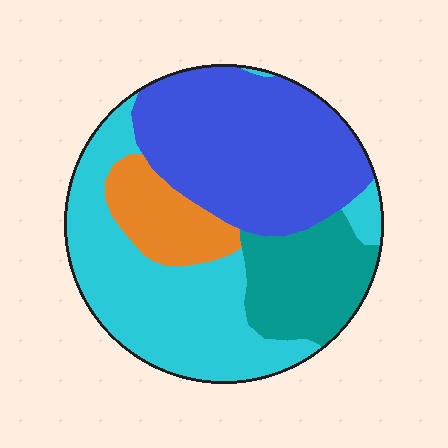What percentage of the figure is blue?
Blue takes up between a quarter and a half of the figure.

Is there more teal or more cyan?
Cyan.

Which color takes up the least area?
Orange, at roughly 10%.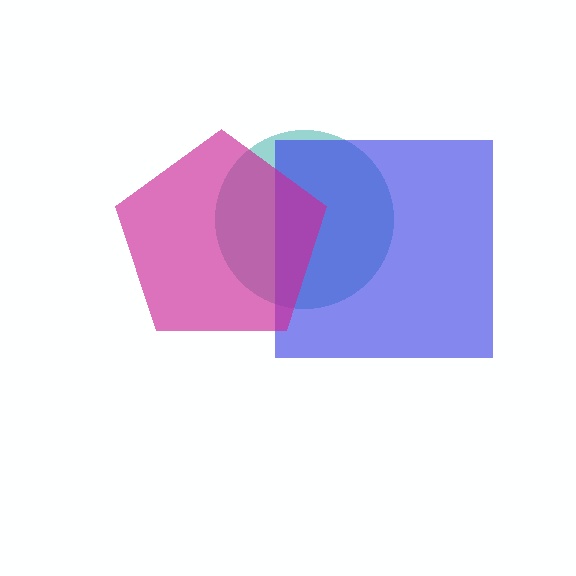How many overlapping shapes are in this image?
There are 3 overlapping shapes in the image.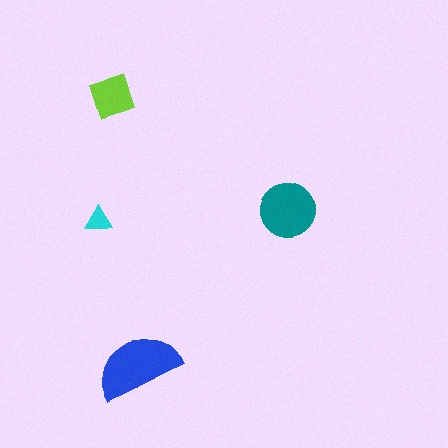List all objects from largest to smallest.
The blue semicircle, the teal circle, the lime diamond, the cyan triangle.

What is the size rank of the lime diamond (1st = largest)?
3rd.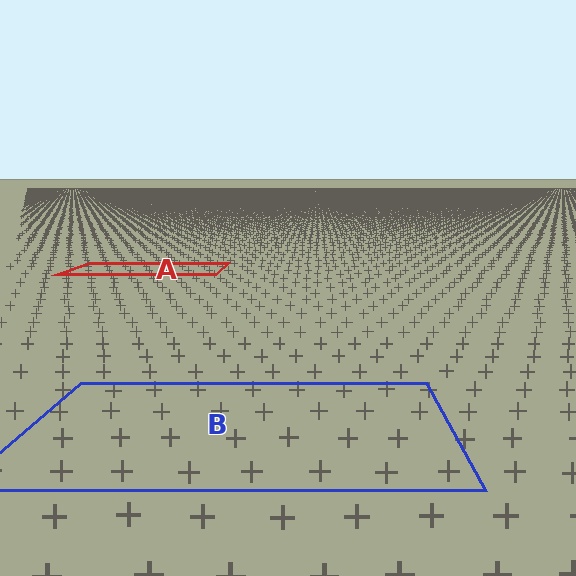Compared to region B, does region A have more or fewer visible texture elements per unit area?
Region A has more texture elements per unit area — they are packed more densely because it is farther away.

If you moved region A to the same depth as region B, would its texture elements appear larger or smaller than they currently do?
They would appear larger. At a closer depth, the same texture elements are projected at a bigger on-screen size.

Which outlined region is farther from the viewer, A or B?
Region A is farther from the viewer — the texture elements inside it appear smaller and more densely packed.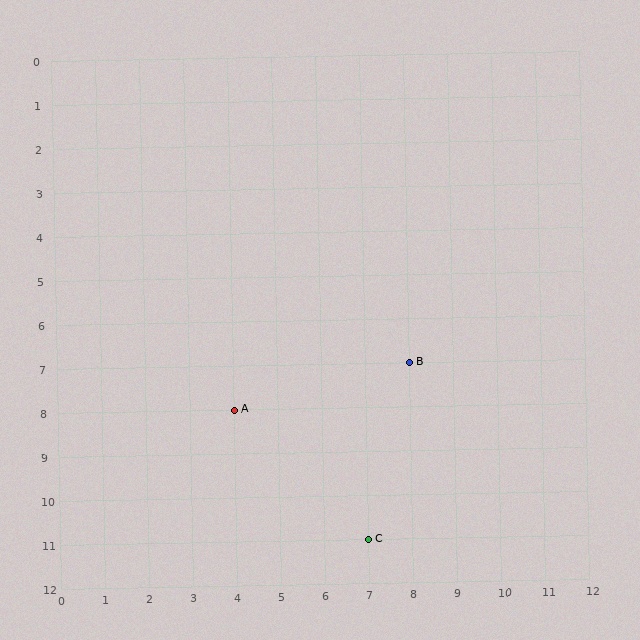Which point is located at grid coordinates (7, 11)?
Point C is at (7, 11).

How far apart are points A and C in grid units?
Points A and C are 3 columns and 3 rows apart (about 4.2 grid units diagonally).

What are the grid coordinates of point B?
Point B is at grid coordinates (8, 7).